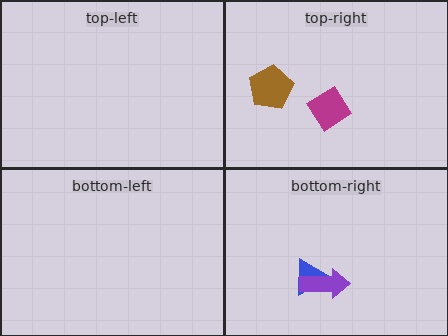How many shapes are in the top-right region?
2.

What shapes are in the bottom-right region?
The blue triangle, the purple arrow.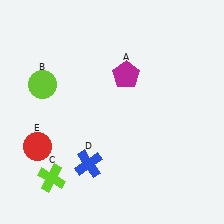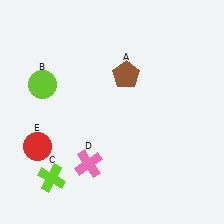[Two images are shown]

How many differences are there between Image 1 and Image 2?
There are 2 differences between the two images.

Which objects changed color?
A changed from magenta to brown. D changed from blue to pink.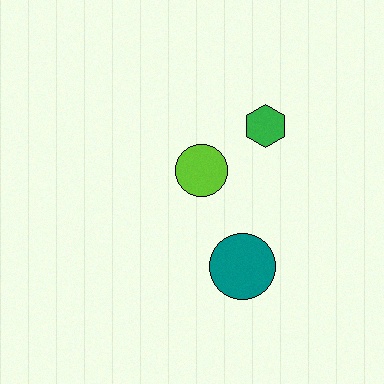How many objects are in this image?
There are 3 objects.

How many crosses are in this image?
There are no crosses.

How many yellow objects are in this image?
There are no yellow objects.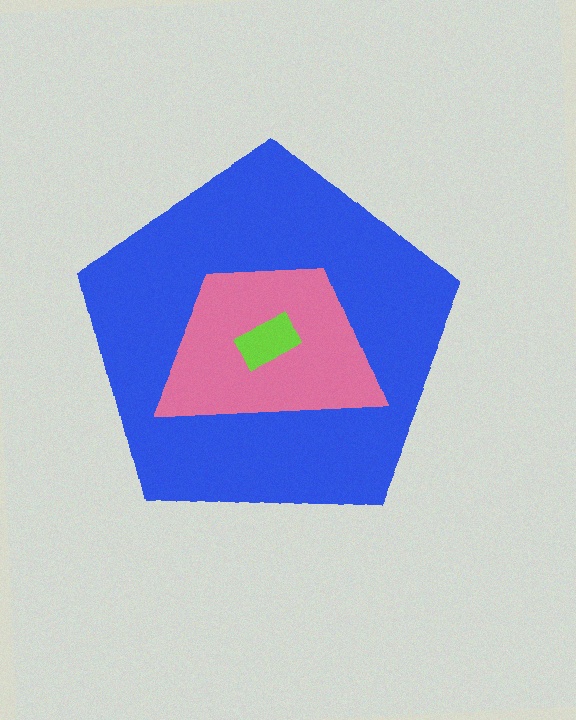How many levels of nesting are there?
3.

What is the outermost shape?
The blue pentagon.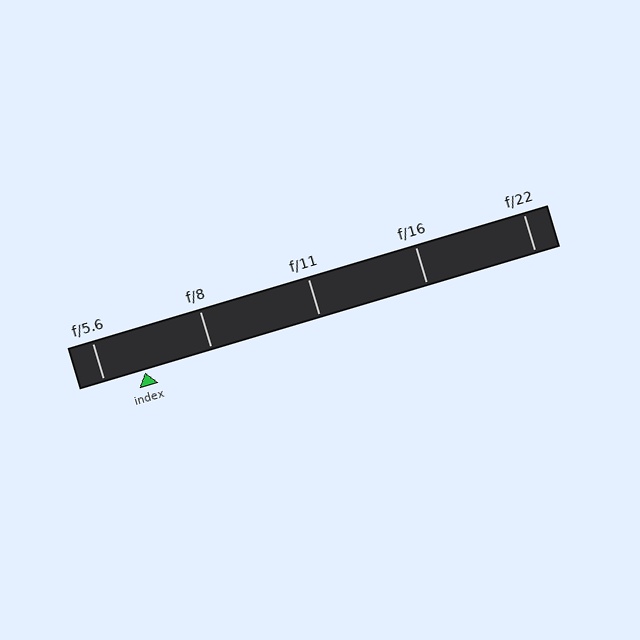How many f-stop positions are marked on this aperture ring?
There are 5 f-stop positions marked.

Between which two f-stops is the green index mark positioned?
The index mark is between f/5.6 and f/8.